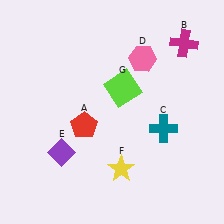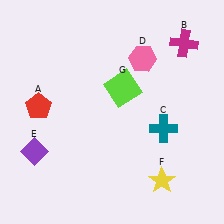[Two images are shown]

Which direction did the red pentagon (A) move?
The red pentagon (A) moved left.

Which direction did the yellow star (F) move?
The yellow star (F) moved right.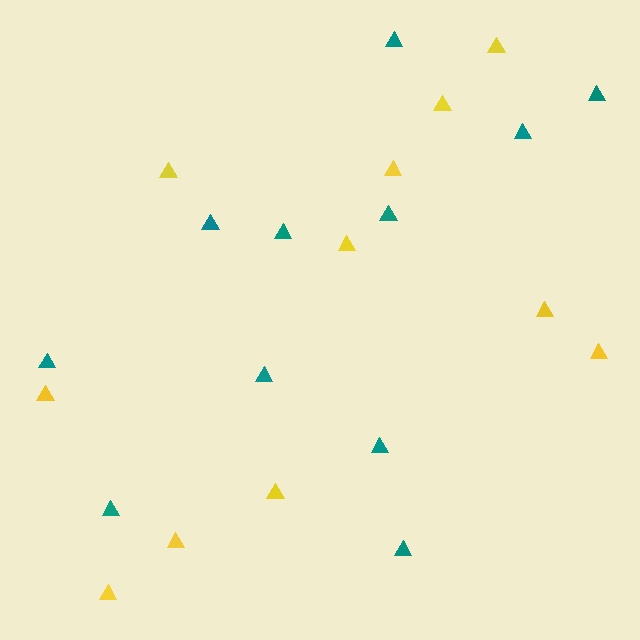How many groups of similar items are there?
There are 2 groups: one group of yellow triangles (11) and one group of teal triangles (11).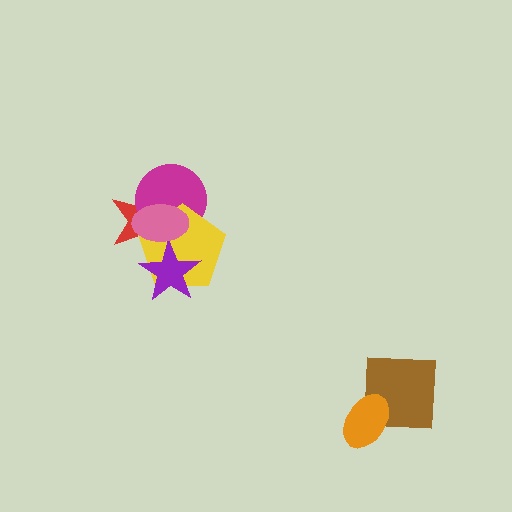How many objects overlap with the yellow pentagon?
4 objects overlap with the yellow pentagon.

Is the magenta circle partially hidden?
Yes, it is partially covered by another shape.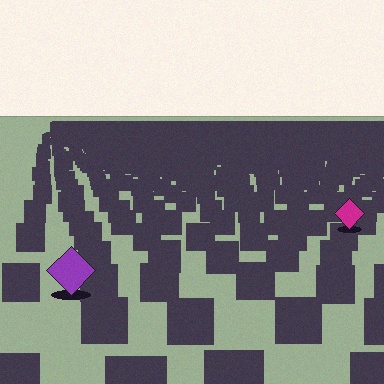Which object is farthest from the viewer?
The magenta diamond is farthest from the viewer. It appears smaller and the ground texture around it is denser.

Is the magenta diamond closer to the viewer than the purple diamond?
No. The purple diamond is closer — you can tell from the texture gradient: the ground texture is coarser near it.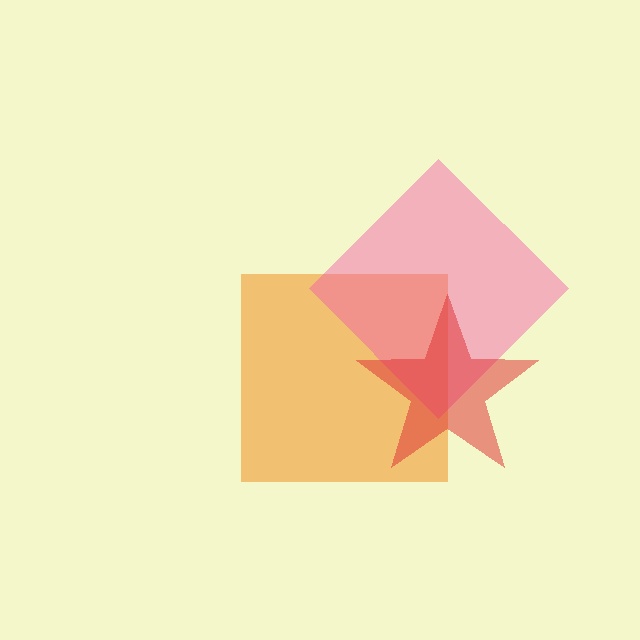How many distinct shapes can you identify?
There are 3 distinct shapes: an orange square, a pink diamond, a red star.